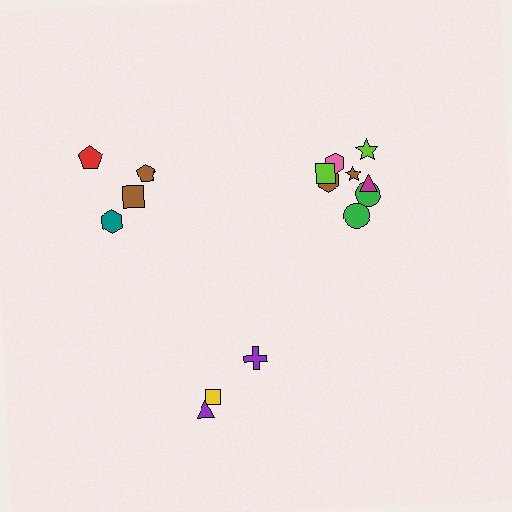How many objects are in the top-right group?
There are 8 objects.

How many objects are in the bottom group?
There are 3 objects.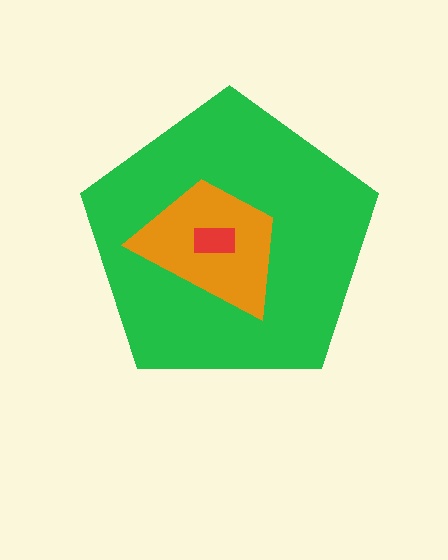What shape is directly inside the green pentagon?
The orange trapezoid.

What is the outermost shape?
The green pentagon.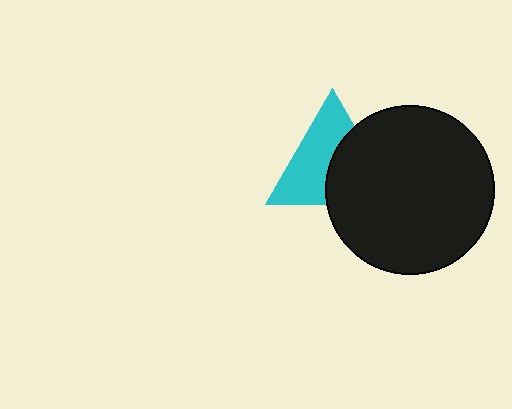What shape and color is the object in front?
The object in front is a black circle.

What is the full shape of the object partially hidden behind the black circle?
The partially hidden object is a cyan triangle.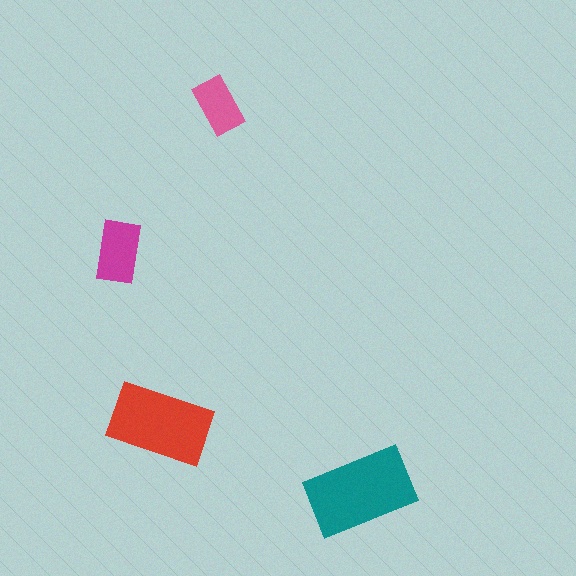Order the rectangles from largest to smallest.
the teal one, the red one, the magenta one, the pink one.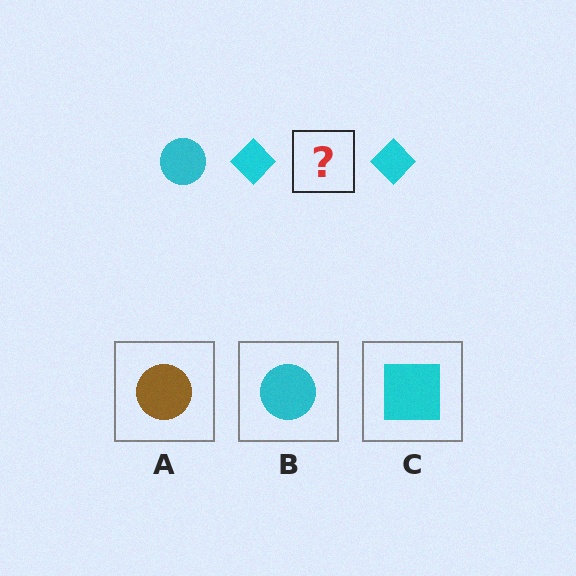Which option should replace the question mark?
Option B.